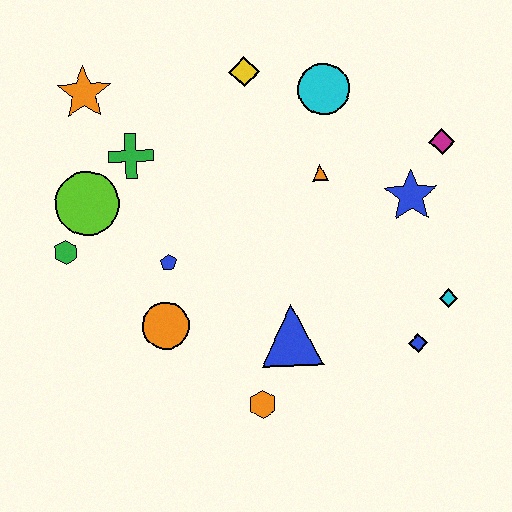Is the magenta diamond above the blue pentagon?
Yes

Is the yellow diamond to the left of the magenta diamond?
Yes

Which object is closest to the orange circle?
The blue pentagon is closest to the orange circle.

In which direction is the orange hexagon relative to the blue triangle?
The orange hexagon is below the blue triangle.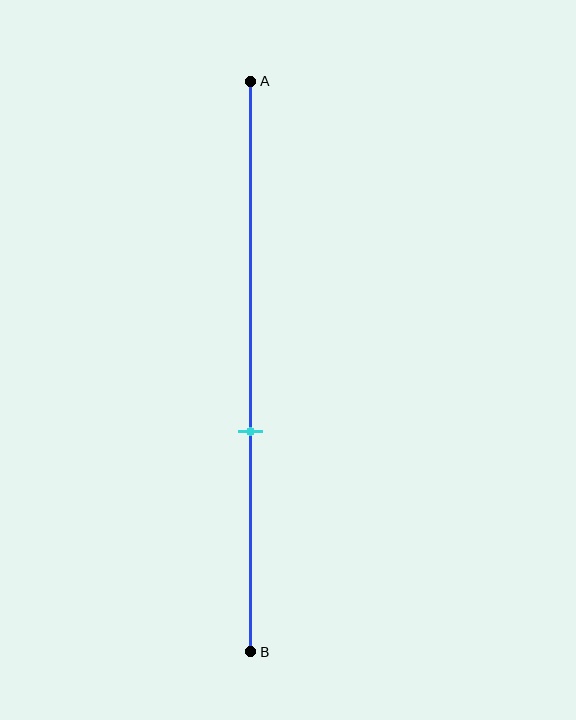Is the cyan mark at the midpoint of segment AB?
No, the mark is at about 60% from A, not at the 50% midpoint.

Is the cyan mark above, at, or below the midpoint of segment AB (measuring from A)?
The cyan mark is below the midpoint of segment AB.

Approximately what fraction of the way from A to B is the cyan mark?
The cyan mark is approximately 60% of the way from A to B.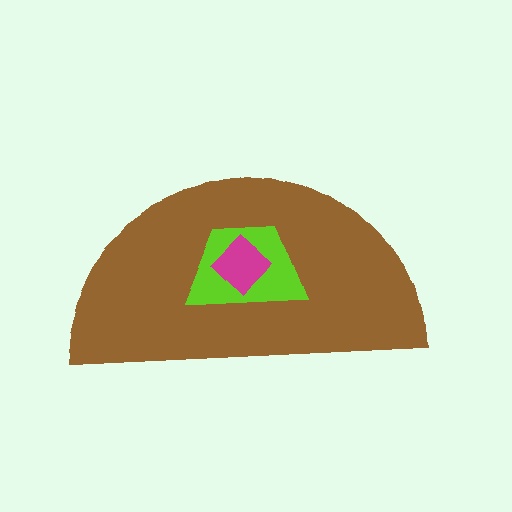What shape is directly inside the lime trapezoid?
The magenta diamond.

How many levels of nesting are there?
3.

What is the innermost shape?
The magenta diamond.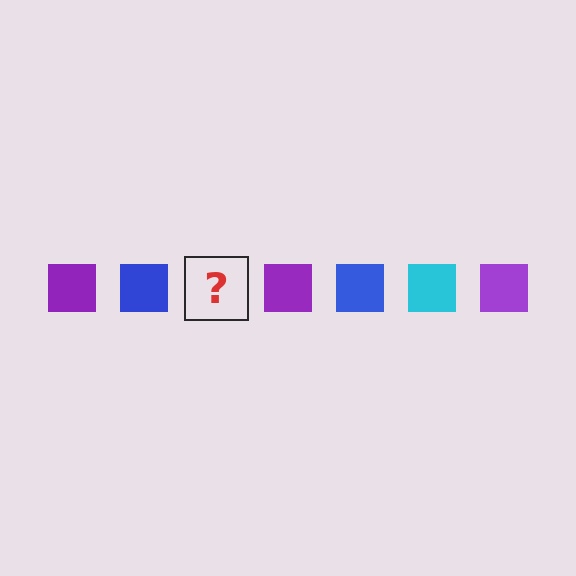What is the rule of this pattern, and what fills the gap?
The rule is that the pattern cycles through purple, blue, cyan squares. The gap should be filled with a cyan square.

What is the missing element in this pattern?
The missing element is a cyan square.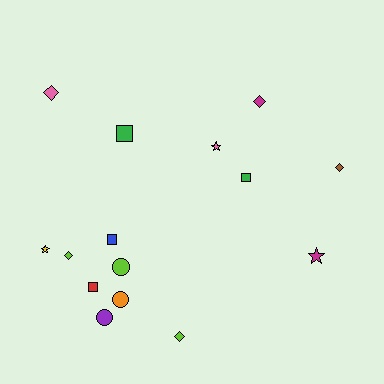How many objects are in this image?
There are 15 objects.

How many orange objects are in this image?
There is 1 orange object.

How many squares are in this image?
There are 4 squares.